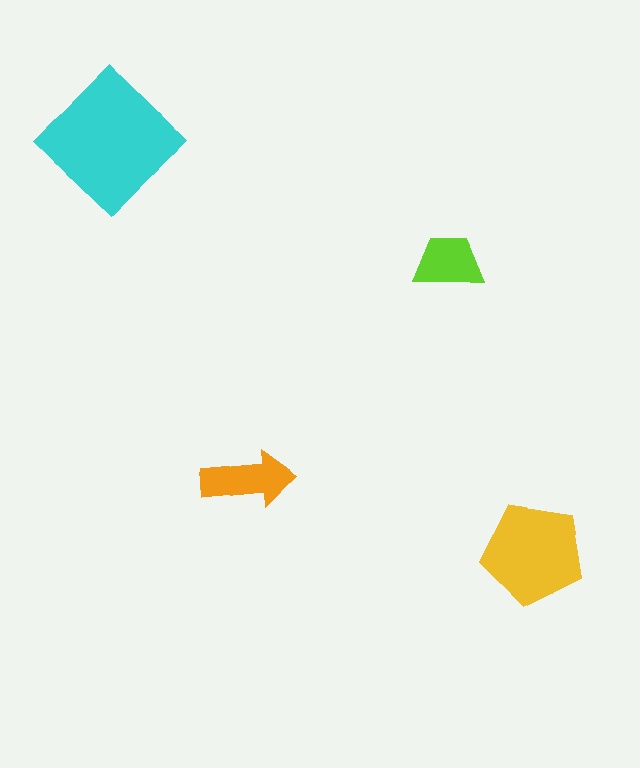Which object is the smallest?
The lime trapezoid.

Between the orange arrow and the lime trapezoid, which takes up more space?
The orange arrow.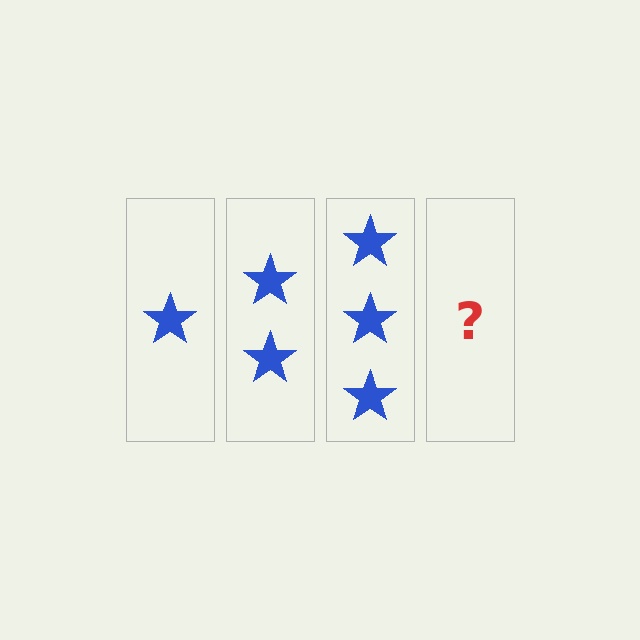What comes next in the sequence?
The next element should be 4 stars.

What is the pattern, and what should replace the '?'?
The pattern is that each step adds one more star. The '?' should be 4 stars.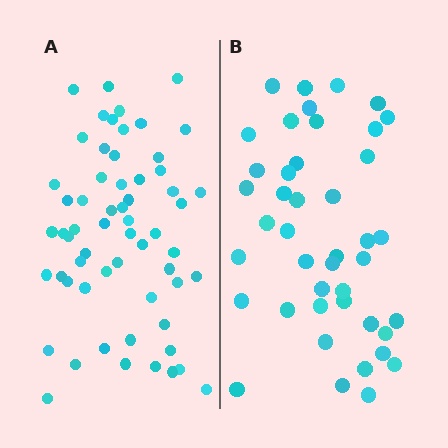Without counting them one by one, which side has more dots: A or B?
Region A (the left region) has more dots.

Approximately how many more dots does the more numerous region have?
Region A has approximately 15 more dots than region B.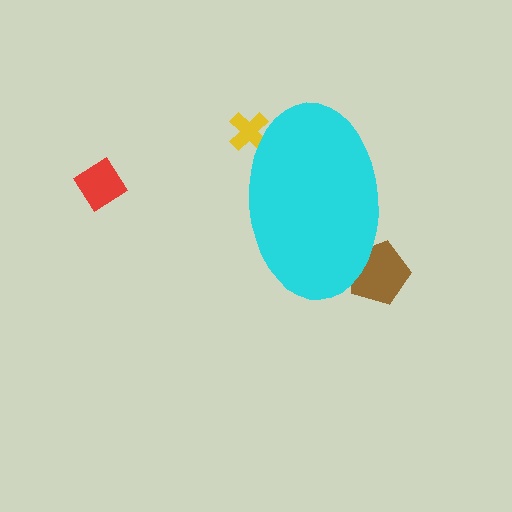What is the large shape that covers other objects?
A cyan ellipse.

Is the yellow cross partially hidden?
Yes, the yellow cross is partially hidden behind the cyan ellipse.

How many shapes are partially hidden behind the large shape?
2 shapes are partially hidden.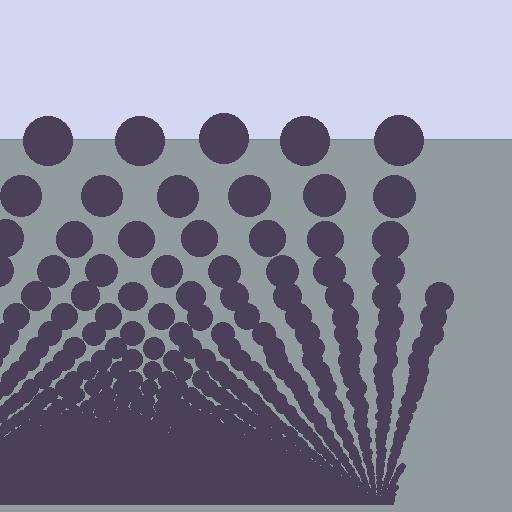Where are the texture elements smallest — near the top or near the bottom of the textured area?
Near the bottom.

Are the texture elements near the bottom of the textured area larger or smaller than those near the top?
Smaller. The gradient is inverted — elements near the bottom are smaller and denser.